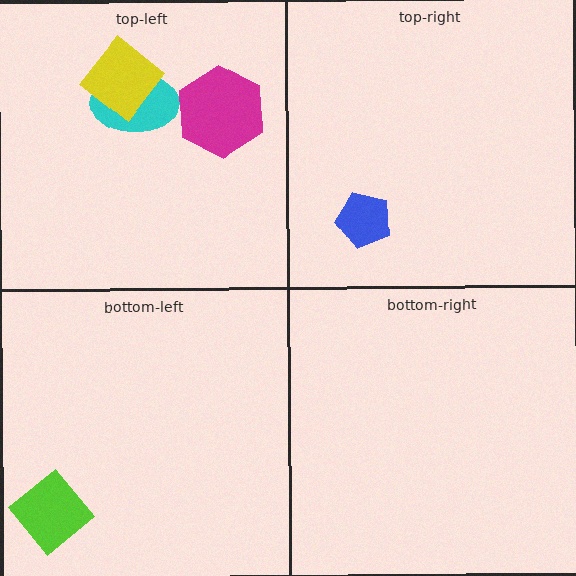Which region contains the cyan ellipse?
The top-left region.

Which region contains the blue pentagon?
The top-right region.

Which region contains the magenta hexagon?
The top-left region.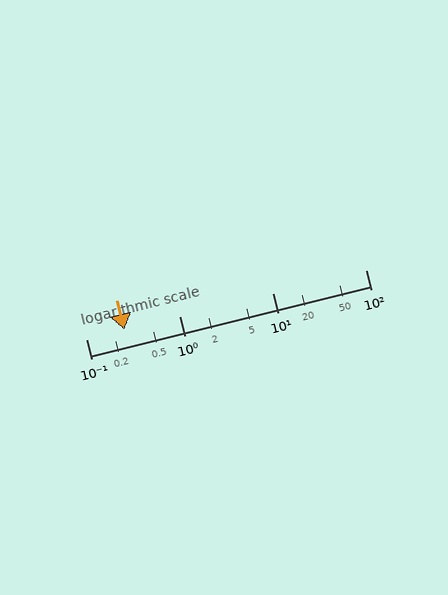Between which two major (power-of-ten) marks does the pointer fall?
The pointer is between 0.1 and 1.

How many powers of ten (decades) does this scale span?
The scale spans 3 decades, from 0.1 to 100.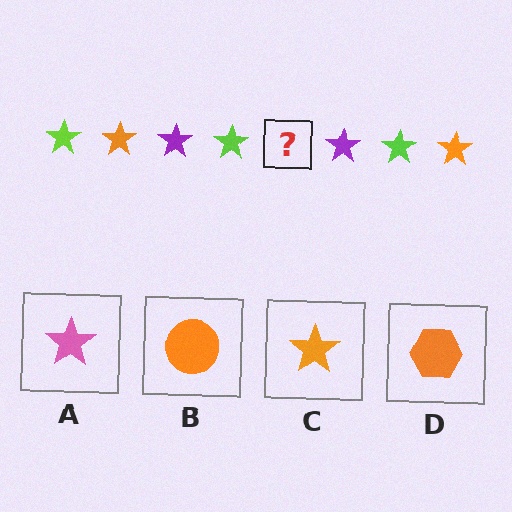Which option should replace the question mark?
Option C.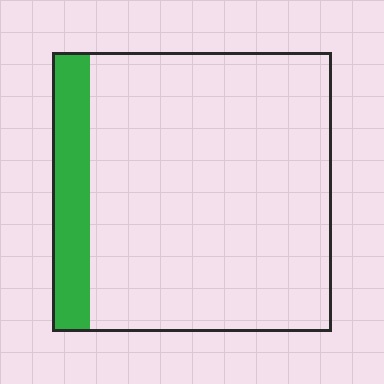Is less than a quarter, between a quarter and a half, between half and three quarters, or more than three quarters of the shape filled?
Less than a quarter.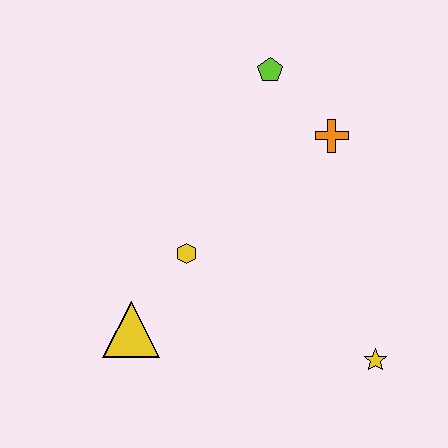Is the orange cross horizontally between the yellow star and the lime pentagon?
Yes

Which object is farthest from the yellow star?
The lime pentagon is farthest from the yellow star.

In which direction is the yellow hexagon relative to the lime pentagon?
The yellow hexagon is below the lime pentagon.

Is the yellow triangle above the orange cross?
No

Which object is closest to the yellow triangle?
The yellow hexagon is closest to the yellow triangle.